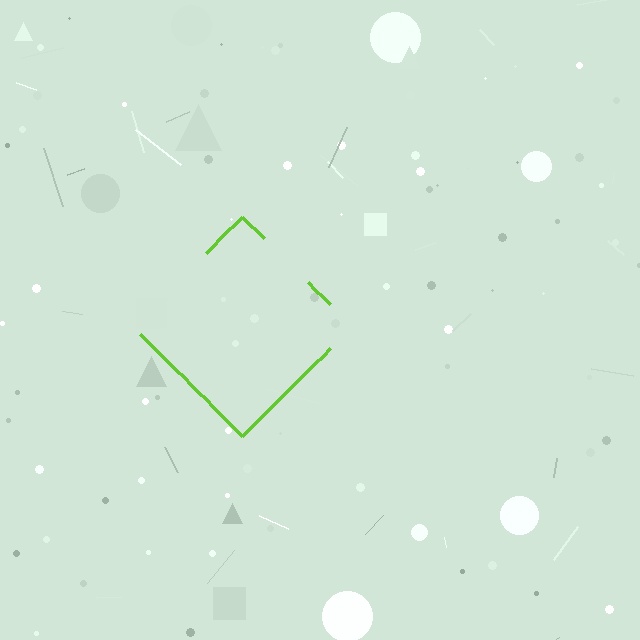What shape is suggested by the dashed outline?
The dashed outline suggests a diamond.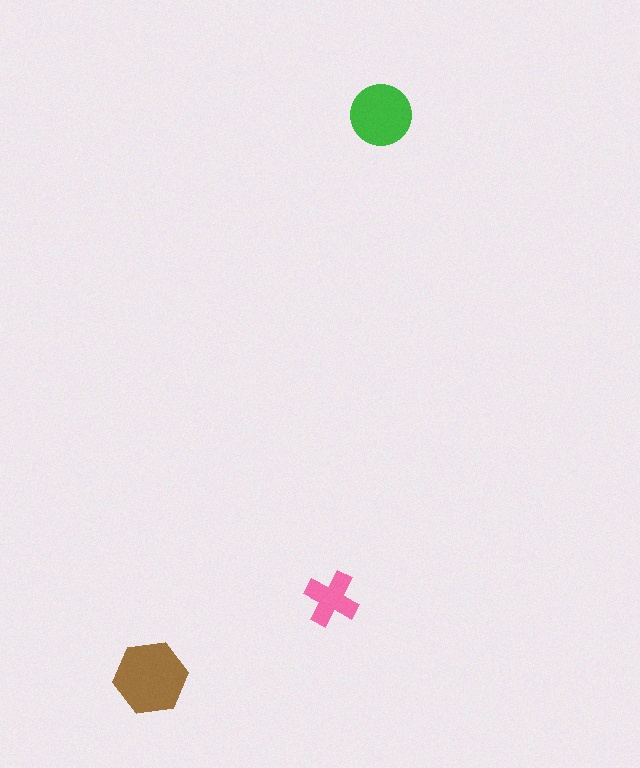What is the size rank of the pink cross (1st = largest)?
3rd.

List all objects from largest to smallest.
The brown hexagon, the green circle, the pink cross.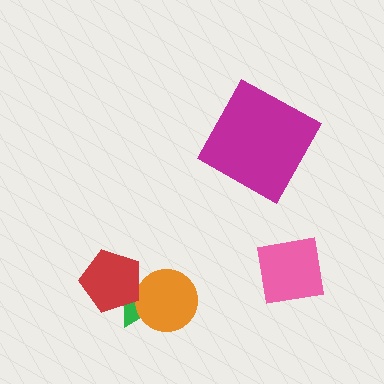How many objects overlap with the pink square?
0 objects overlap with the pink square.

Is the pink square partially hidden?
No, no other shape covers it.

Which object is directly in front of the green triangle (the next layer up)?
The orange circle is directly in front of the green triangle.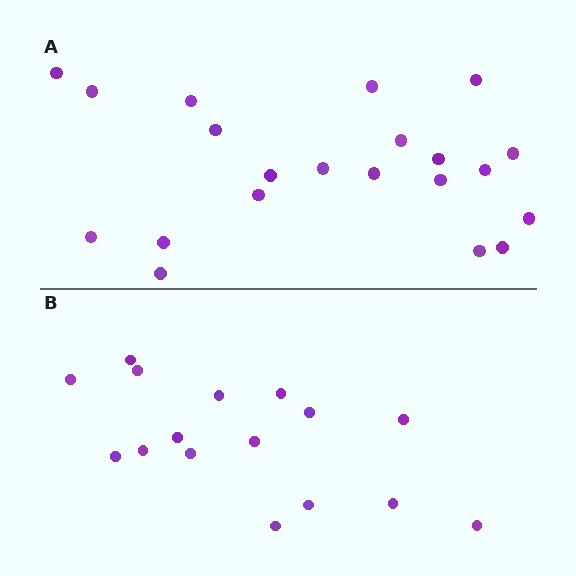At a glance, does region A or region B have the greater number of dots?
Region A (the top region) has more dots.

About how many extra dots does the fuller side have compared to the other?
Region A has about 5 more dots than region B.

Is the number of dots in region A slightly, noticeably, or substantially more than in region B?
Region A has noticeably more, but not dramatically so. The ratio is roughly 1.3 to 1.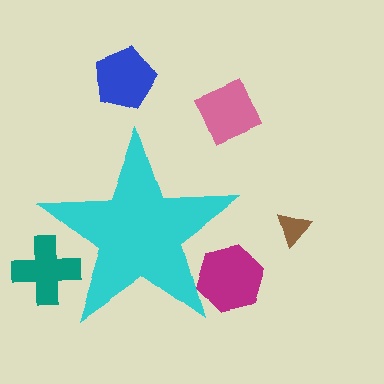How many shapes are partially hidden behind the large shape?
2 shapes are partially hidden.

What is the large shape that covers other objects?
A cyan star.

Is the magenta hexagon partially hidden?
Yes, the magenta hexagon is partially hidden behind the cyan star.